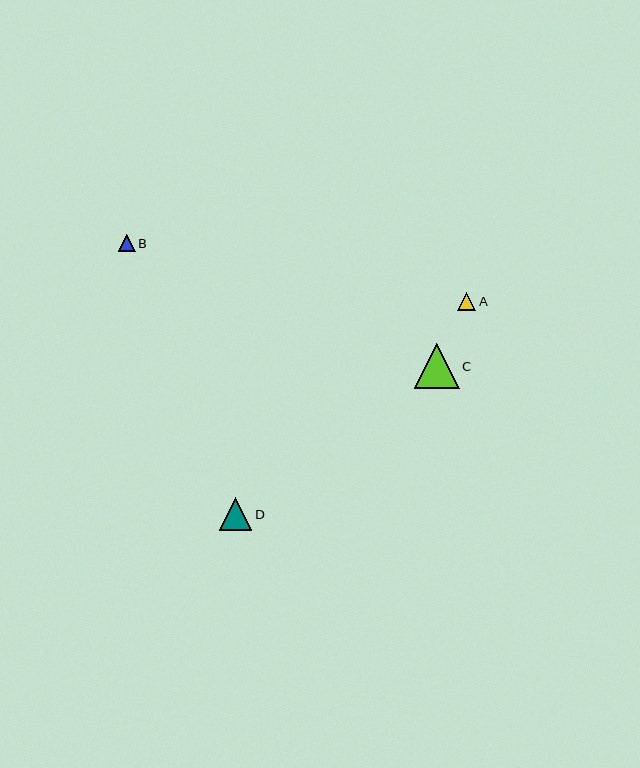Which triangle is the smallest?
Triangle B is the smallest with a size of approximately 17 pixels.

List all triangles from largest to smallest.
From largest to smallest: C, D, A, B.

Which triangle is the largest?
Triangle C is the largest with a size of approximately 45 pixels.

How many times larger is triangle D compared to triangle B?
Triangle D is approximately 1.9 times the size of triangle B.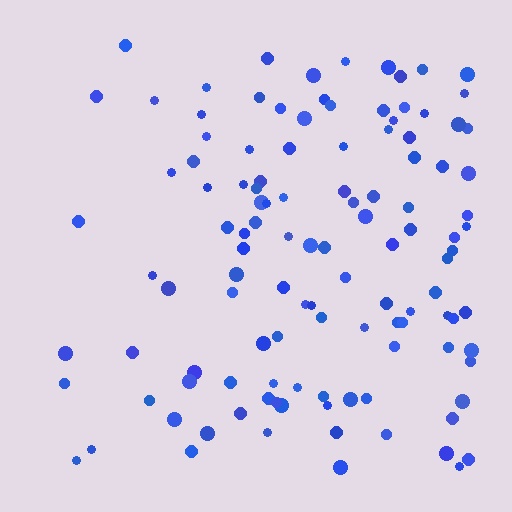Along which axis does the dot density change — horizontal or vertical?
Horizontal.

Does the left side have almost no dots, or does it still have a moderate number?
Still a moderate number, just noticeably fewer than the right.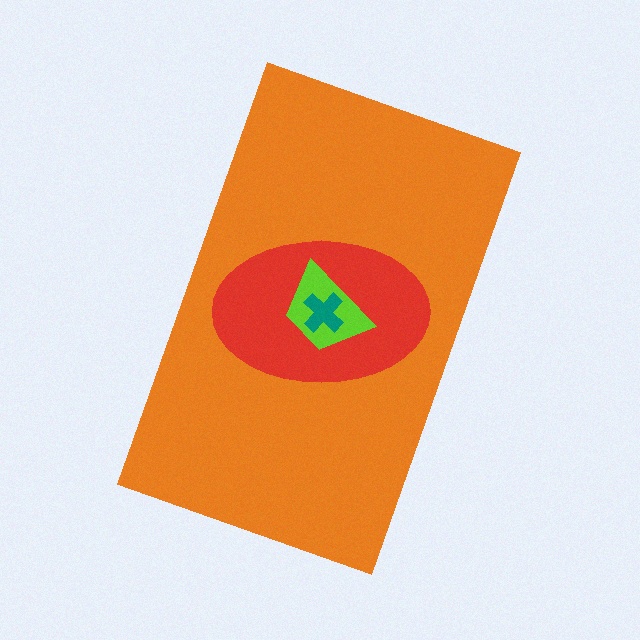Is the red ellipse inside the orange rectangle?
Yes.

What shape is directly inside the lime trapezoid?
The teal cross.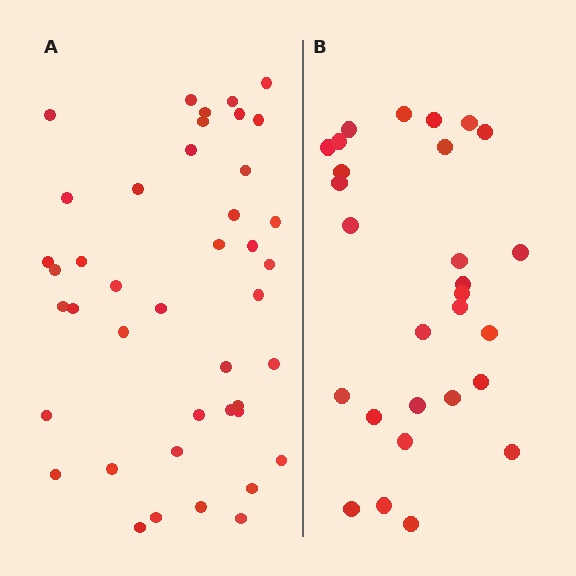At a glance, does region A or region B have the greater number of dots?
Region A (the left region) has more dots.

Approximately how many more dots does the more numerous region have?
Region A has approximately 15 more dots than region B.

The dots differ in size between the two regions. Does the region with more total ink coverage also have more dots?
No. Region B has more total ink coverage because its dots are larger, but region A actually contains more individual dots. Total area can be misleading — the number of items is what matters here.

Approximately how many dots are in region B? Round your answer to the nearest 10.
About 30 dots. (The exact count is 28, which rounds to 30.)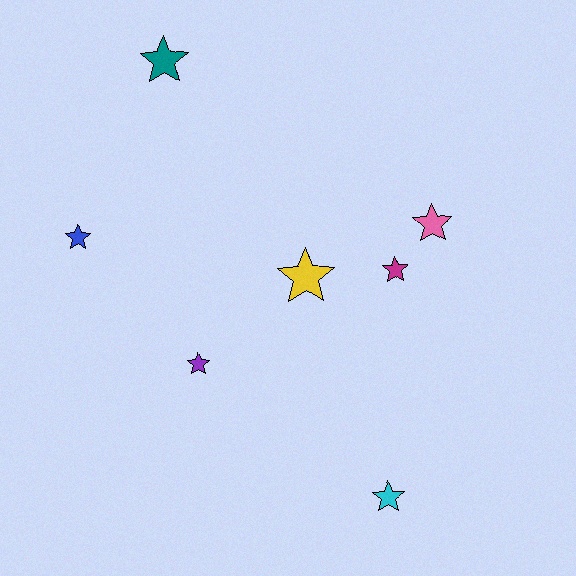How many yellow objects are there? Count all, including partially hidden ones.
There is 1 yellow object.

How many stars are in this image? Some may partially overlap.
There are 7 stars.